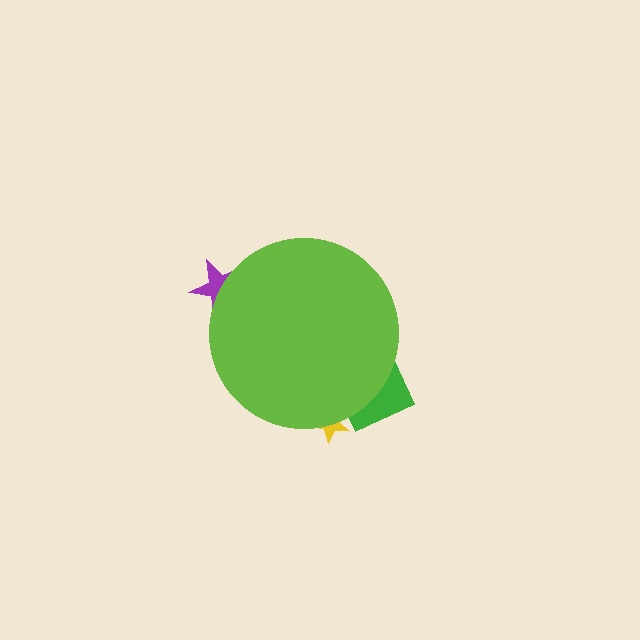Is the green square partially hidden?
Yes, the green square is partially hidden behind the lime circle.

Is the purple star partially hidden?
Yes, the purple star is partially hidden behind the lime circle.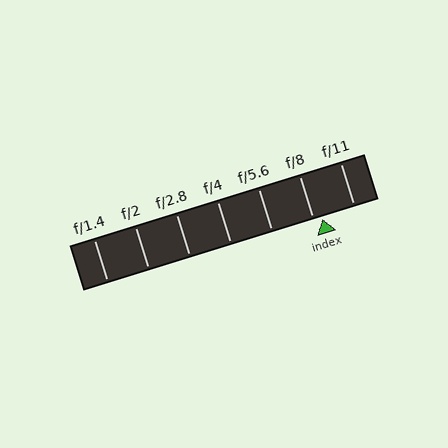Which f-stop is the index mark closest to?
The index mark is closest to f/8.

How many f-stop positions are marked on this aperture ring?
There are 7 f-stop positions marked.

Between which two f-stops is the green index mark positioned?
The index mark is between f/8 and f/11.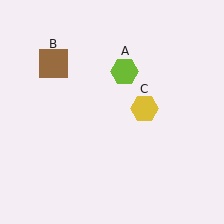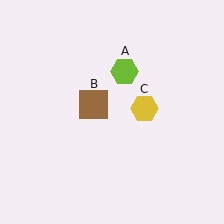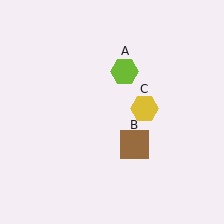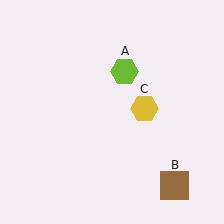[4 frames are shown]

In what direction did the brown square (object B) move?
The brown square (object B) moved down and to the right.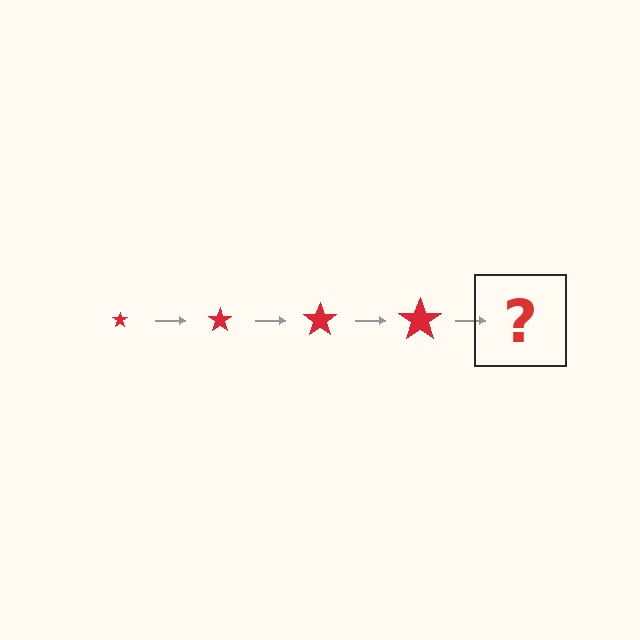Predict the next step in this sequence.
The next step is a red star, larger than the previous one.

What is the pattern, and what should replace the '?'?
The pattern is that the star gets progressively larger each step. The '?' should be a red star, larger than the previous one.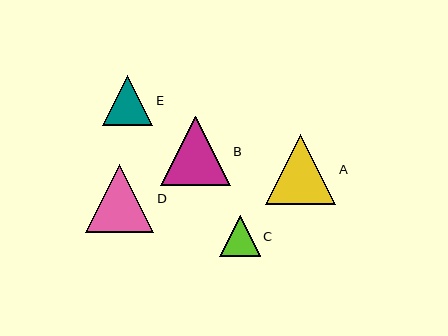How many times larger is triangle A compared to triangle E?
Triangle A is approximately 1.4 times the size of triangle E.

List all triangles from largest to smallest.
From largest to smallest: A, B, D, E, C.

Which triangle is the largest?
Triangle A is the largest with a size of approximately 70 pixels.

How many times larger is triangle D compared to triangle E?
Triangle D is approximately 1.4 times the size of triangle E.